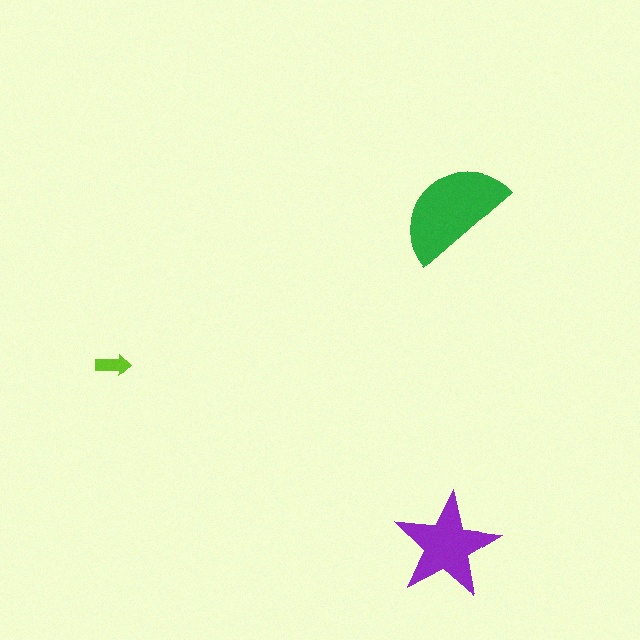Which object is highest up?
The green semicircle is topmost.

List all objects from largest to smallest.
The green semicircle, the purple star, the lime arrow.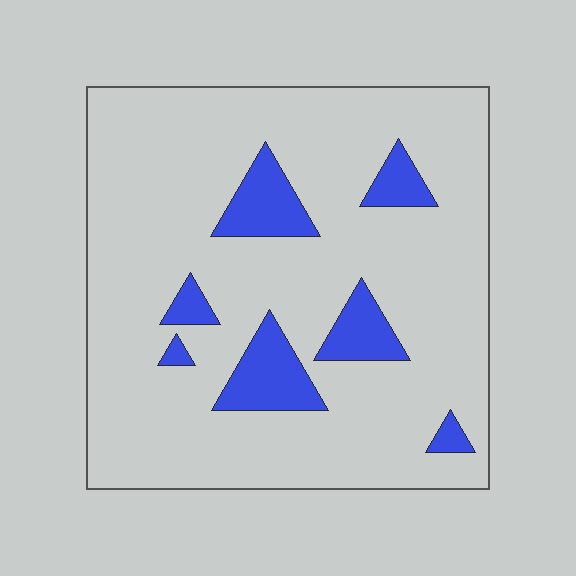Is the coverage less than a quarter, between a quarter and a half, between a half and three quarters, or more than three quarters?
Less than a quarter.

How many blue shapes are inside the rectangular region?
7.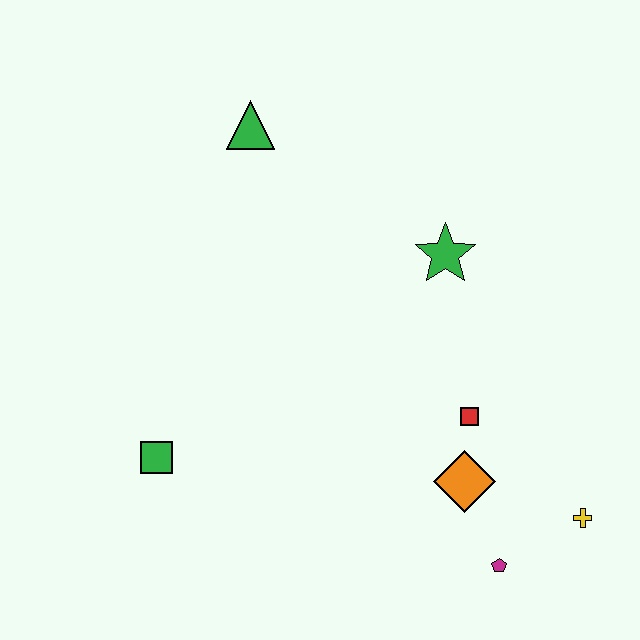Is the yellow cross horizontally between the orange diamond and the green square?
No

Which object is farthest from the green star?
The green square is farthest from the green star.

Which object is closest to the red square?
The orange diamond is closest to the red square.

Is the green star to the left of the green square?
No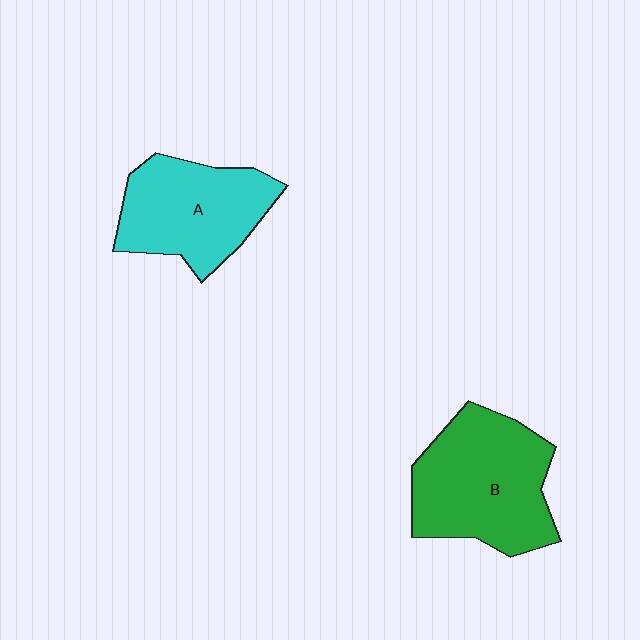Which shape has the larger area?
Shape B (green).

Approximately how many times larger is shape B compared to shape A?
Approximately 1.2 times.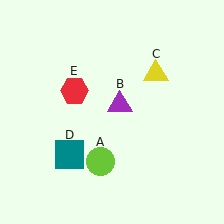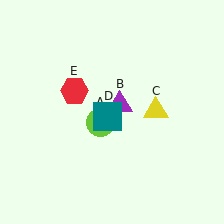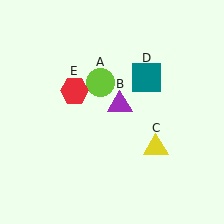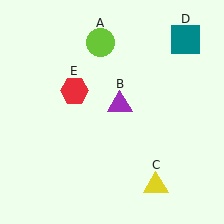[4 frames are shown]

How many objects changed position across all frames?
3 objects changed position: lime circle (object A), yellow triangle (object C), teal square (object D).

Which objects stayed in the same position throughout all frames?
Purple triangle (object B) and red hexagon (object E) remained stationary.